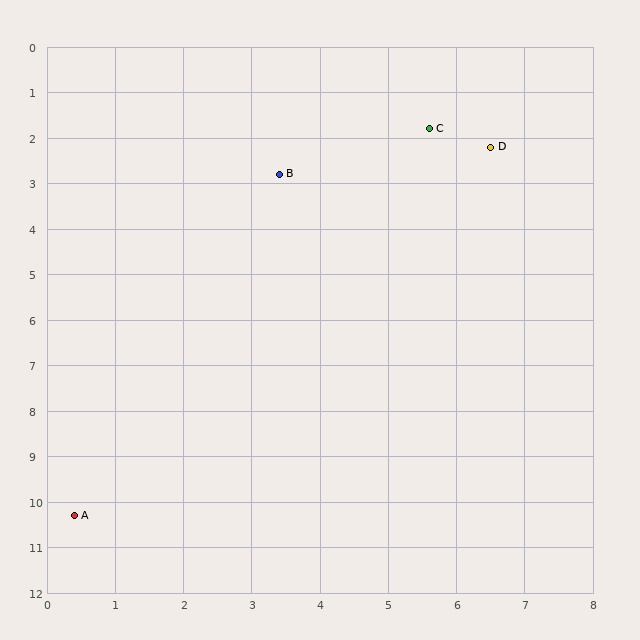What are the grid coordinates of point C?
Point C is at approximately (5.6, 1.8).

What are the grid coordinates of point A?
Point A is at approximately (0.4, 10.3).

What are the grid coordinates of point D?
Point D is at approximately (6.5, 2.2).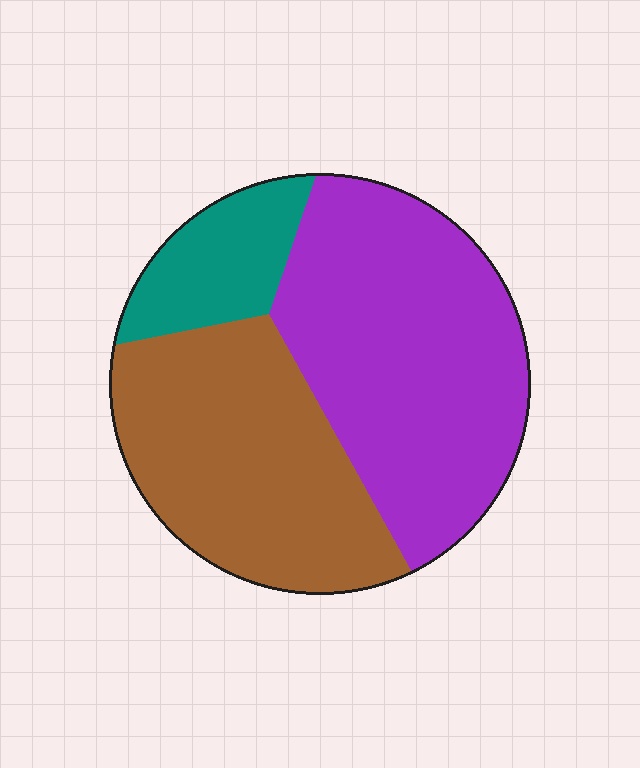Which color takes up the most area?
Purple, at roughly 50%.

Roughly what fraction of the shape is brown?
Brown covers about 40% of the shape.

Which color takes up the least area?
Teal, at roughly 15%.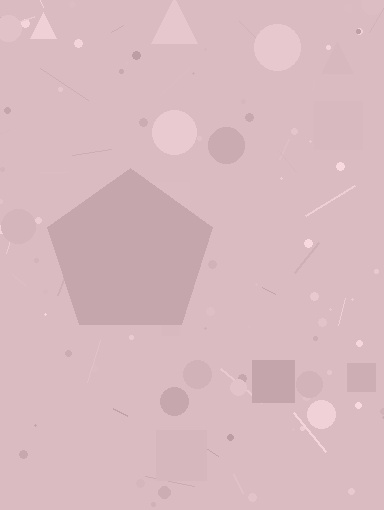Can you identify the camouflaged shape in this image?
The camouflaged shape is a pentagon.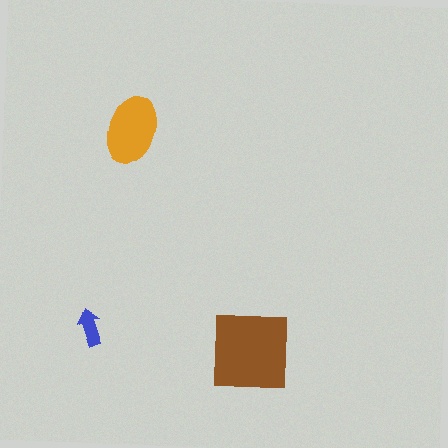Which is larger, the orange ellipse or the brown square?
The brown square.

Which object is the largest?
The brown square.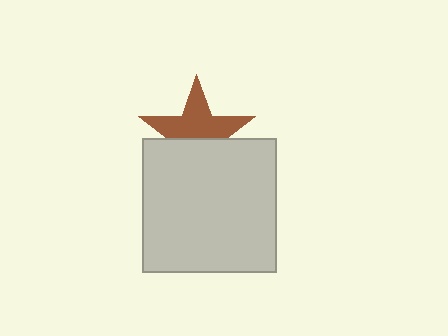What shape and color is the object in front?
The object in front is a light gray square.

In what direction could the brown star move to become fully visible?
The brown star could move up. That would shift it out from behind the light gray square entirely.